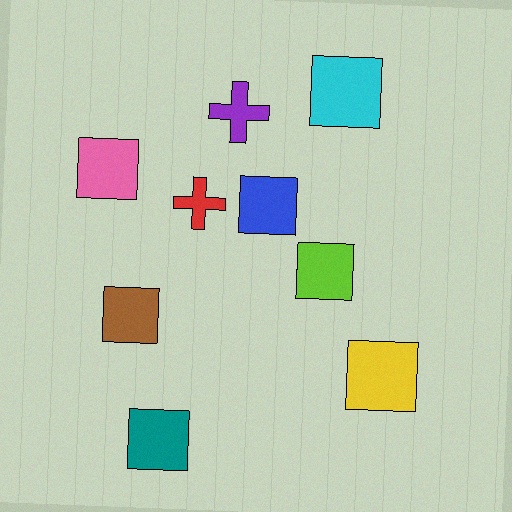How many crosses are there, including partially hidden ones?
There are 2 crosses.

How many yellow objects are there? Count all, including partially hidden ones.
There is 1 yellow object.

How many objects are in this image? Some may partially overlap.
There are 9 objects.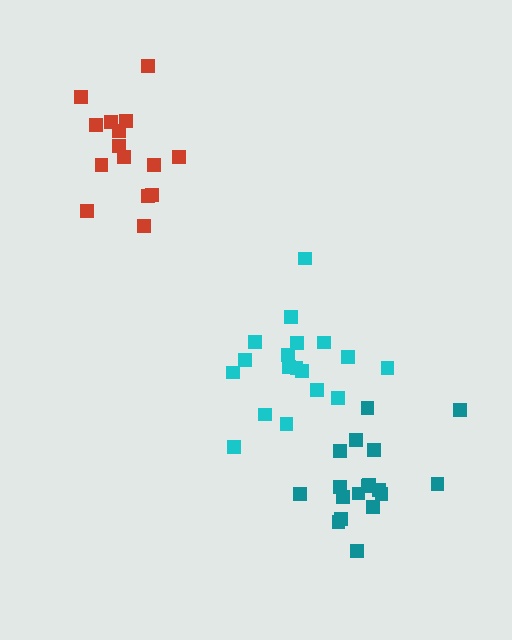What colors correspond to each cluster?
The clusters are colored: red, cyan, teal.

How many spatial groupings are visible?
There are 3 spatial groupings.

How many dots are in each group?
Group 1: 15 dots, Group 2: 18 dots, Group 3: 18 dots (51 total).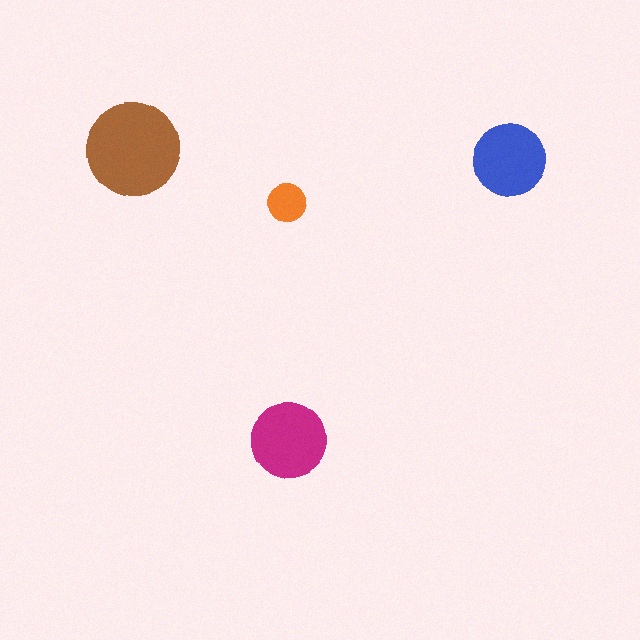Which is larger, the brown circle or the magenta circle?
The brown one.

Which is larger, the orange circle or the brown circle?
The brown one.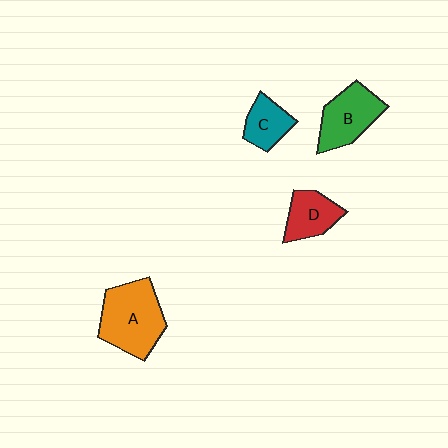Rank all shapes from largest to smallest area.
From largest to smallest: A (orange), B (green), D (red), C (teal).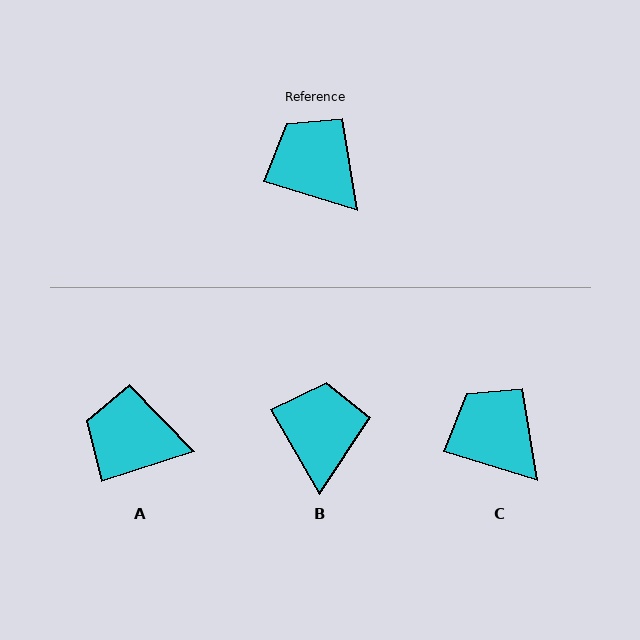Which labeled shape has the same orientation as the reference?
C.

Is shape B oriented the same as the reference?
No, it is off by about 43 degrees.